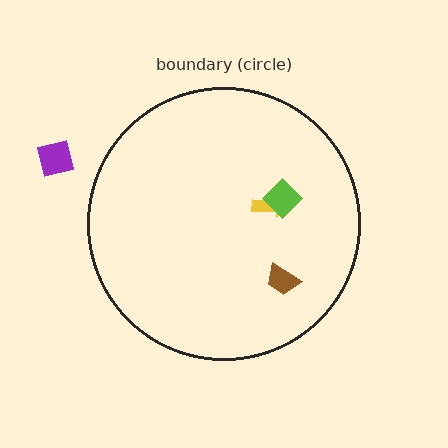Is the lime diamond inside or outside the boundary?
Inside.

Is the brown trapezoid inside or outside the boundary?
Inside.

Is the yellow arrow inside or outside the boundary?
Inside.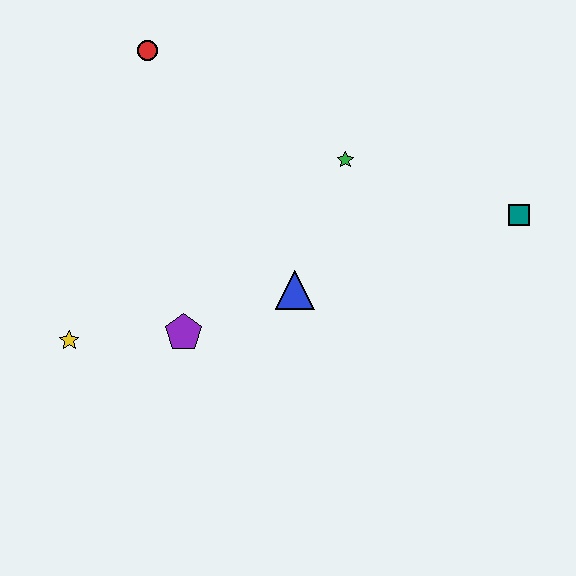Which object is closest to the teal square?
The green star is closest to the teal square.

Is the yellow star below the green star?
Yes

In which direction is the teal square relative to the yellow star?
The teal square is to the right of the yellow star.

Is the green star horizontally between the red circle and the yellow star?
No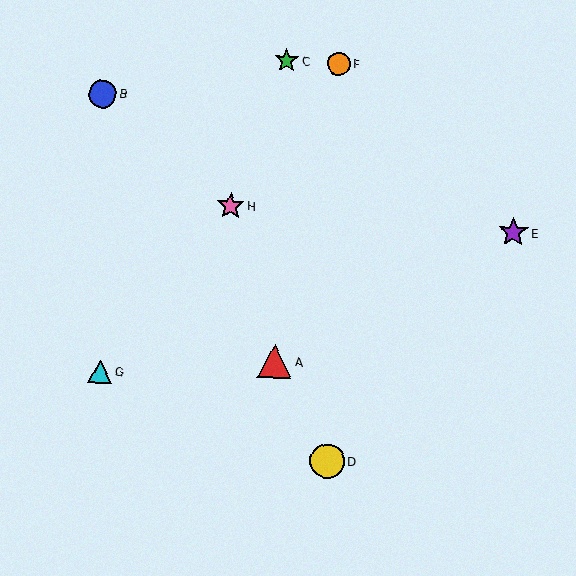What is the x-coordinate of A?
Object A is at x≈275.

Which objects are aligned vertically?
Objects A, C are aligned vertically.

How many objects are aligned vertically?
2 objects (A, C) are aligned vertically.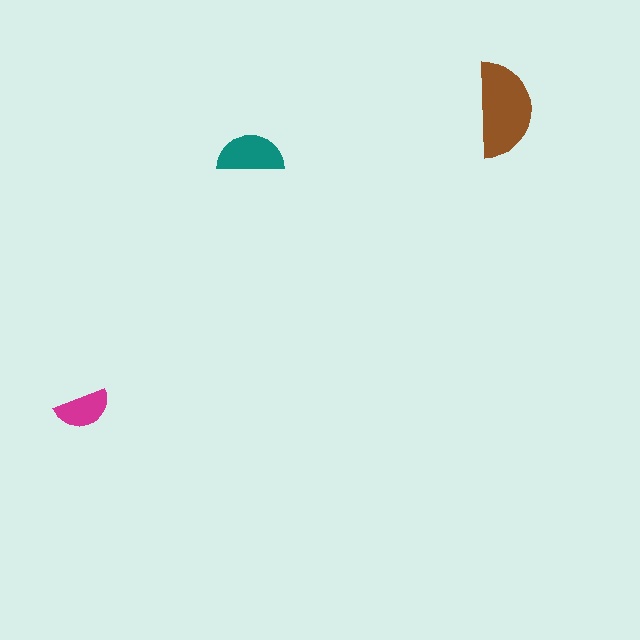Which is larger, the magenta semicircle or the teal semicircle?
The teal one.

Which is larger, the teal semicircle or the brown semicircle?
The brown one.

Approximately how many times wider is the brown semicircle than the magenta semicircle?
About 1.5 times wider.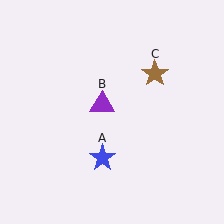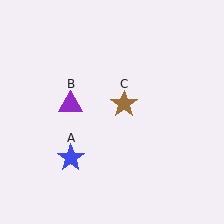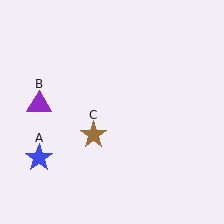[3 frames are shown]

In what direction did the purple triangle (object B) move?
The purple triangle (object B) moved left.